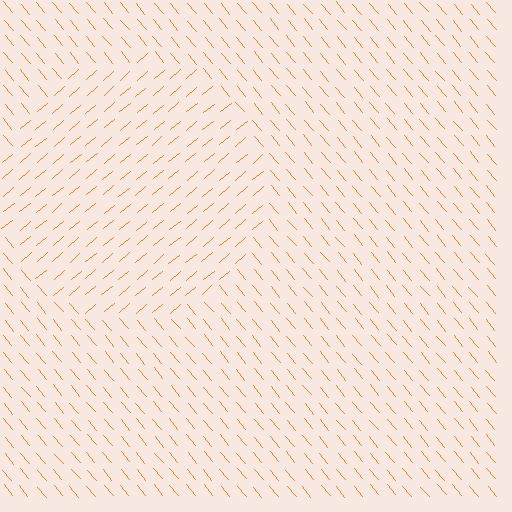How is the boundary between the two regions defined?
The boundary is defined purely by a change in line orientation (approximately 90 degrees difference). All lines are the same color and thickness.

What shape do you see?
I see a circle.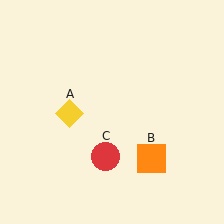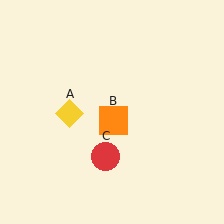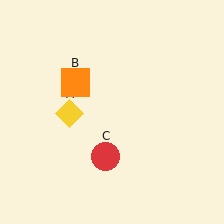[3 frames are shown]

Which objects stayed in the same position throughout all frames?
Yellow diamond (object A) and red circle (object C) remained stationary.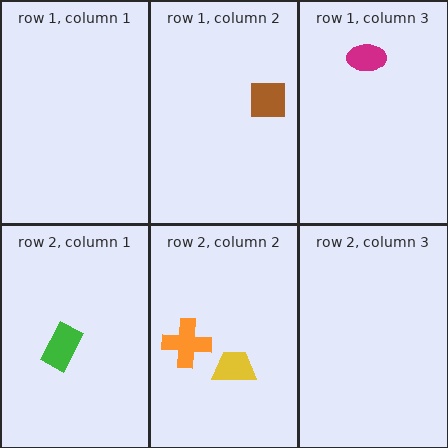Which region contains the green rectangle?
The row 2, column 1 region.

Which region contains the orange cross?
The row 2, column 2 region.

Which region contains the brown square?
The row 1, column 2 region.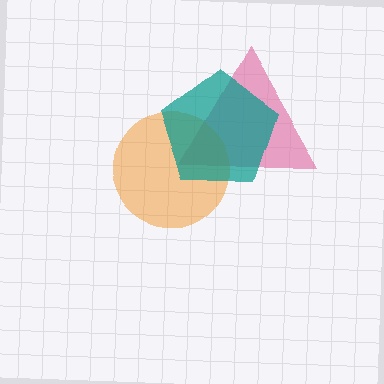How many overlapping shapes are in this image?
There are 3 overlapping shapes in the image.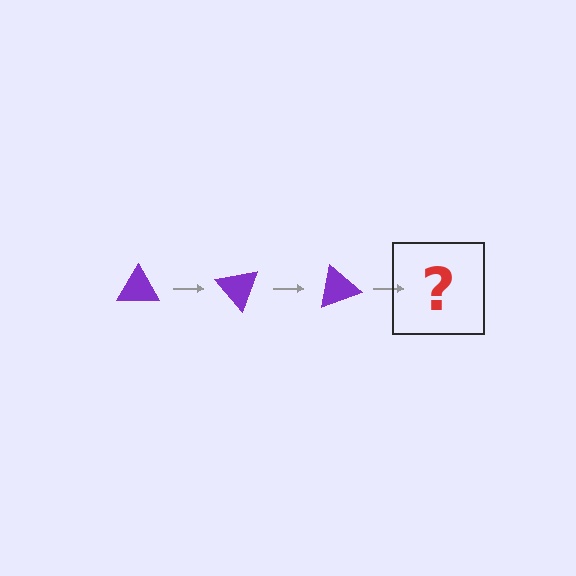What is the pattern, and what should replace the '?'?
The pattern is that the triangle rotates 50 degrees each step. The '?' should be a purple triangle rotated 150 degrees.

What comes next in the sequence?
The next element should be a purple triangle rotated 150 degrees.